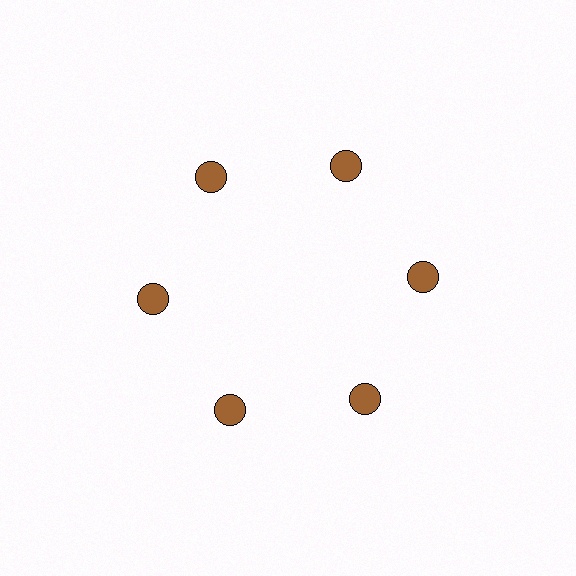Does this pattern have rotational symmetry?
Yes, this pattern has 6-fold rotational symmetry. It looks the same after rotating 60 degrees around the center.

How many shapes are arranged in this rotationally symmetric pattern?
There are 6 shapes, arranged in 6 groups of 1.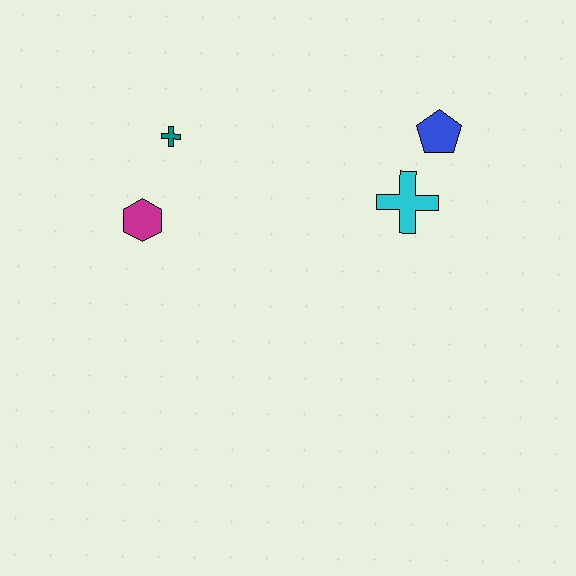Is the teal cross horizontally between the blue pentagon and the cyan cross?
No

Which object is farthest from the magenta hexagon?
The blue pentagon is farthest from the magenta hexagon.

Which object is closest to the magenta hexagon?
The teal cross is closest to the magenta hexagon.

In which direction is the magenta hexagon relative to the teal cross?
The magenta hexagon is below the teal cross.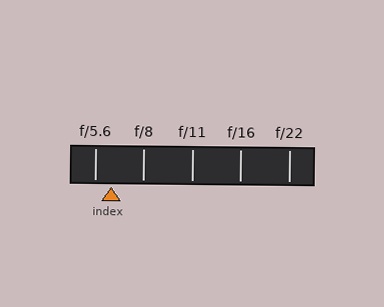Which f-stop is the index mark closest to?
The index mark is closest to f/5.6.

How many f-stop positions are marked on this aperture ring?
There are 5 f-stop positions marked.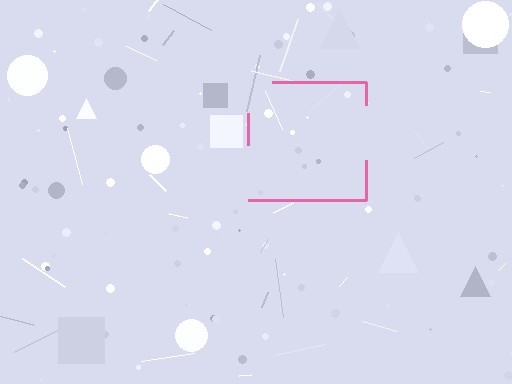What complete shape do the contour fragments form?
The contour fragments form a square.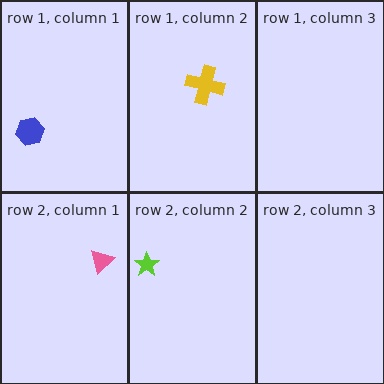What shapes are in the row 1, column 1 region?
The blue hexagon.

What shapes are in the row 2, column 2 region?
The lime star.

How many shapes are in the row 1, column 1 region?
1.